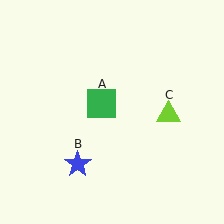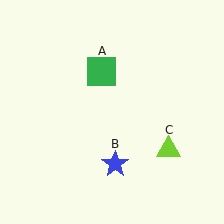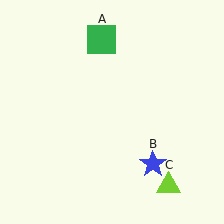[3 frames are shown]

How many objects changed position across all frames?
3 objects changed position: green square (object A), blue star (object B), lime triangle (object C).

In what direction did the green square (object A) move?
The green square (object A) moved up.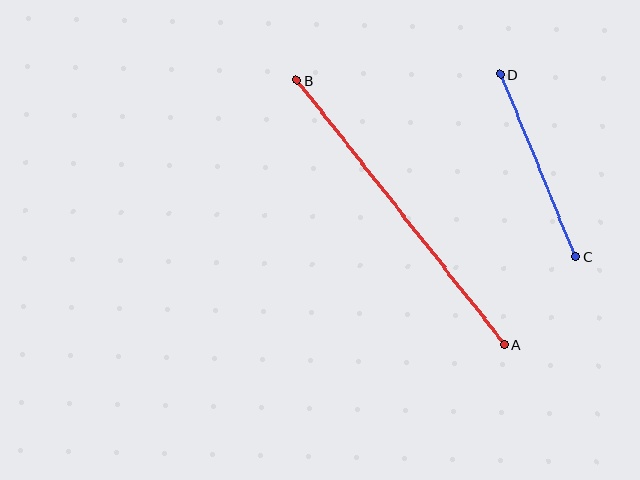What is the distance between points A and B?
The distance is approximately 336 pixels.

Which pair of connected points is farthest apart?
Points A and B are farthest apart.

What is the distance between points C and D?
The distance is approximately 197 pixels.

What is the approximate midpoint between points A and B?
The midpoint is at approximately (401, 212) pixels.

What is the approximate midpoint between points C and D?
The midpoint is at approximately (538, 166) pixels.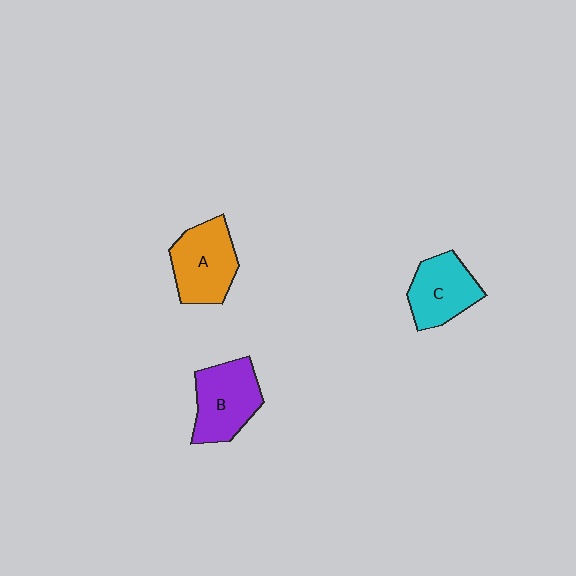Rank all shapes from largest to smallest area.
From largest to smallest: A (orange), B (purple), C (cyan).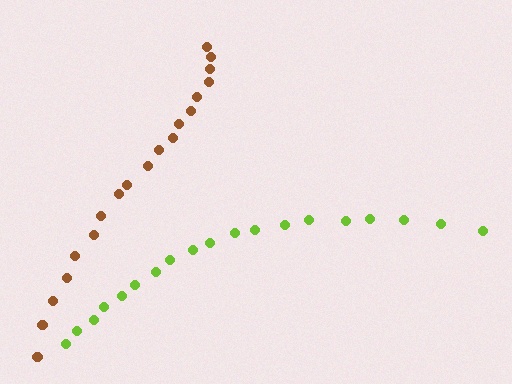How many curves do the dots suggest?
There are 2 distinct paths.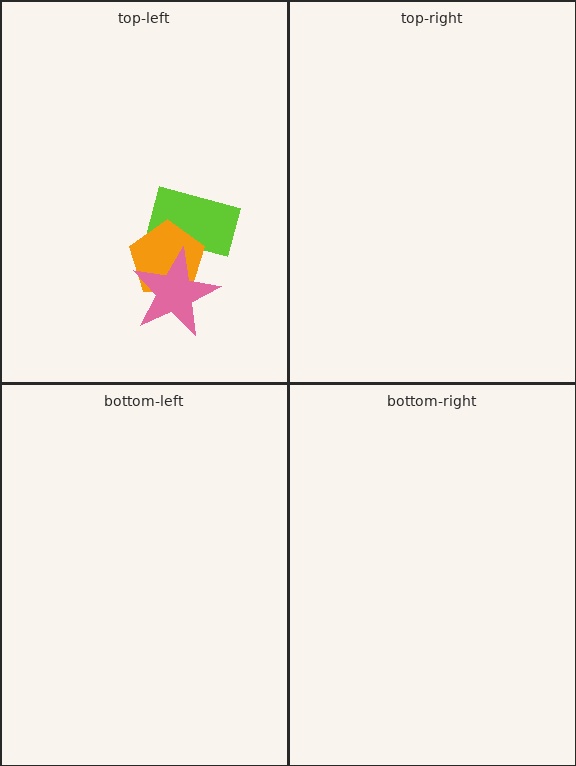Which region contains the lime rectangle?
The top-left region.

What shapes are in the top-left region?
The lime rectangle, the orange pentagon, the pink star.